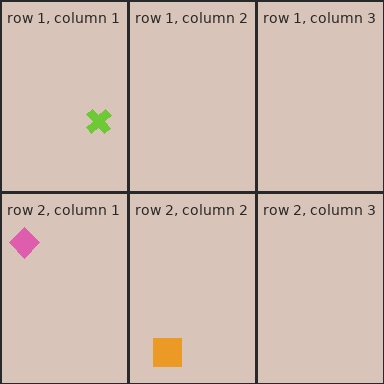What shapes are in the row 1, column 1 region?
The lime cross.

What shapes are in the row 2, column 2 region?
The orange square.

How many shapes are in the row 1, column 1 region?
1.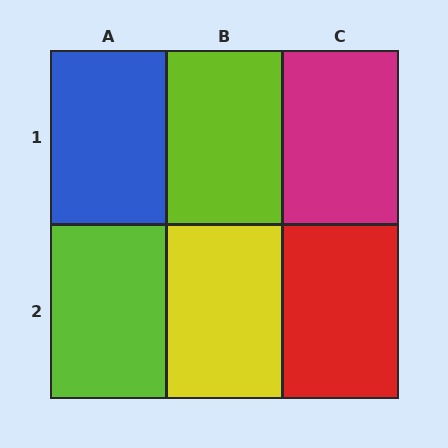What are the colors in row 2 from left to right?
Lime, yellow, red.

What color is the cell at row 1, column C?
Magenta.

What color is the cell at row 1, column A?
Blue.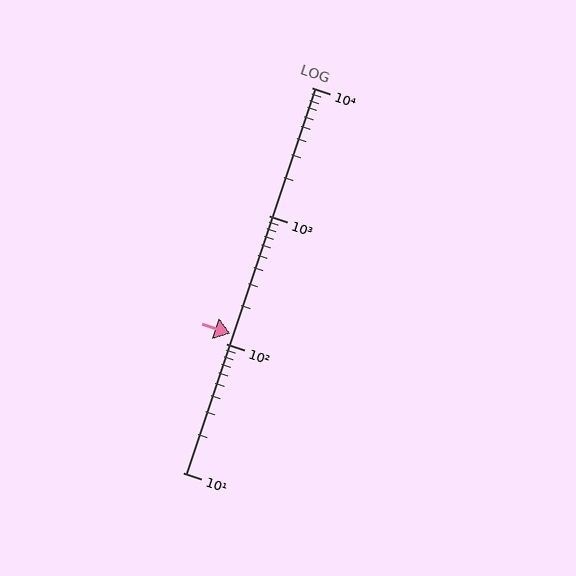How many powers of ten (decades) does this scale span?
The scale spans 3 decades, from 10 to 10000.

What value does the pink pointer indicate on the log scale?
The pointer indicates approximately 120.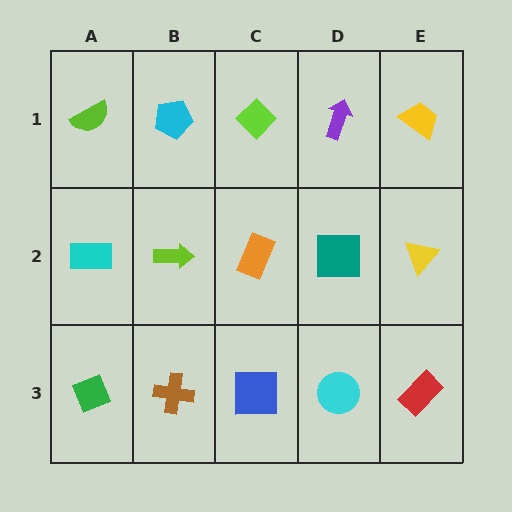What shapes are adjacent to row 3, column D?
A teal square (row 2, column D), a blue square (row 3, column C), a red rectangle (row 3, column E).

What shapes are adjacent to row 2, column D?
A purple arrow (row 1, column D), a cyan circle (row 3, column D), an orange rectangle (row 2, column C), a yellow triangle (row 2, column E).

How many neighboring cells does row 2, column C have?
4.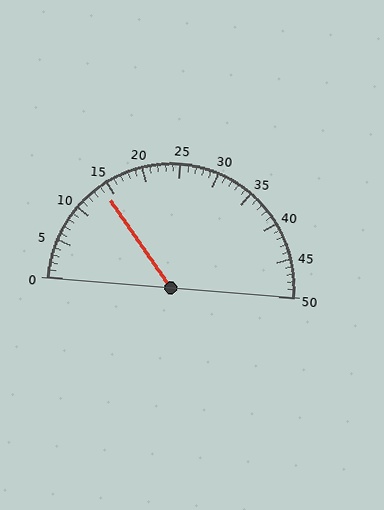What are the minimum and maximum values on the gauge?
The gauge ranges from 0 to 50.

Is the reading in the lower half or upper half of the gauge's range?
The reading is in the lower half of the range (0 to 50).